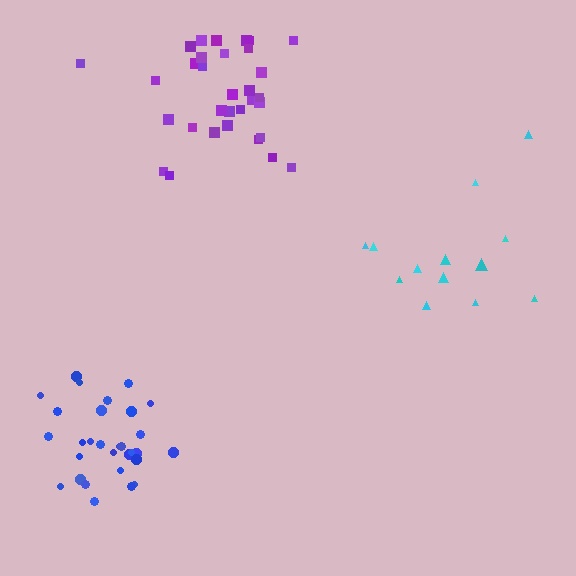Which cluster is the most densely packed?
Blue.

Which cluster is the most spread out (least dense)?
Cyan.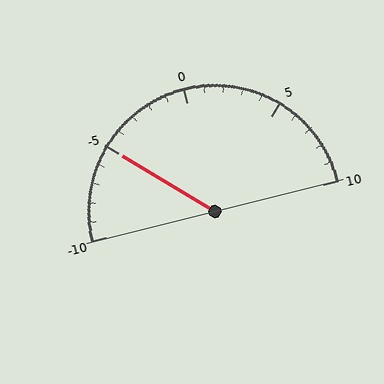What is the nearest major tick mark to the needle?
The nearest major tick mark is -5.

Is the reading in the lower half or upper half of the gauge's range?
The reading is in the lower half of the range (-10 to 10).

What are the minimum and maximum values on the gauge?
The gauge ranges from -10 to 10.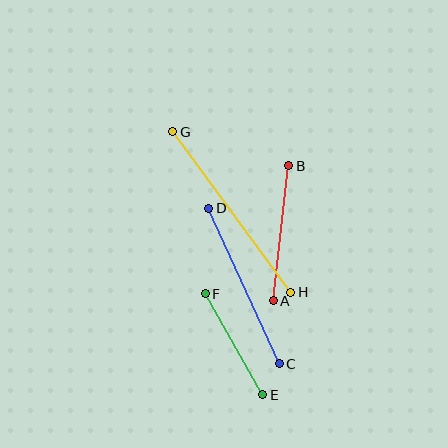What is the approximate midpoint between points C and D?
The midpoint is at approximately (244, 286) pixels.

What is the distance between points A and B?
The distance is approximately 135 pixels.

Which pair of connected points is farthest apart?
Points G and H are farthest apart.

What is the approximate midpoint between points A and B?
The midpoint is at approximately (281, 233) pixels.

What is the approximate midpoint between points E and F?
The midpoint is at approximately (234, 344) pixels.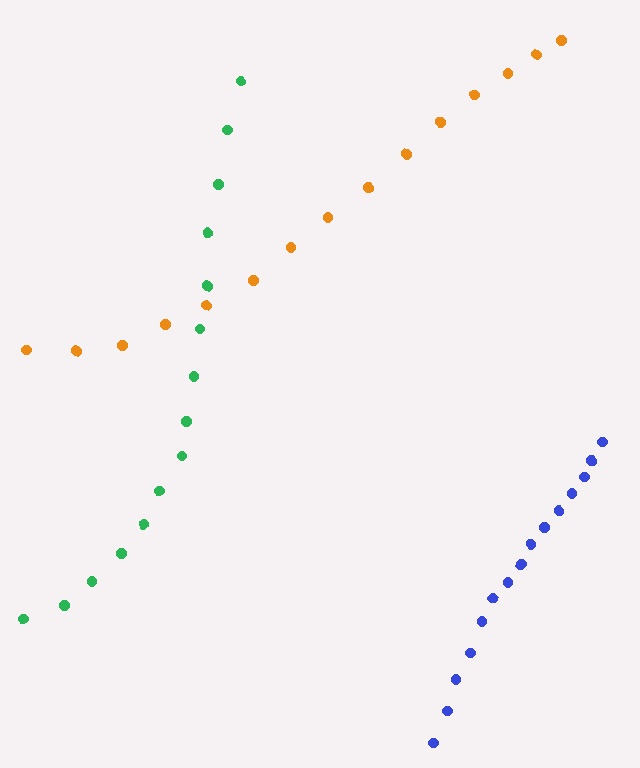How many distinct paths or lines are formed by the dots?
There are 3 distinct paths.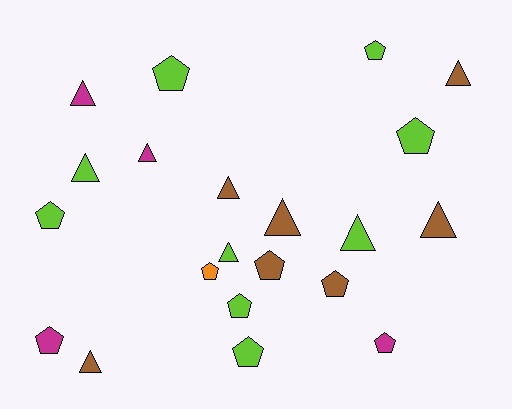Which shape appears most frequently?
Pentagon, with 11 objects.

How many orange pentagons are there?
There is 1 orange pentagon.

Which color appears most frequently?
Lime, with 9 objects.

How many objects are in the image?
There are 21 objects.